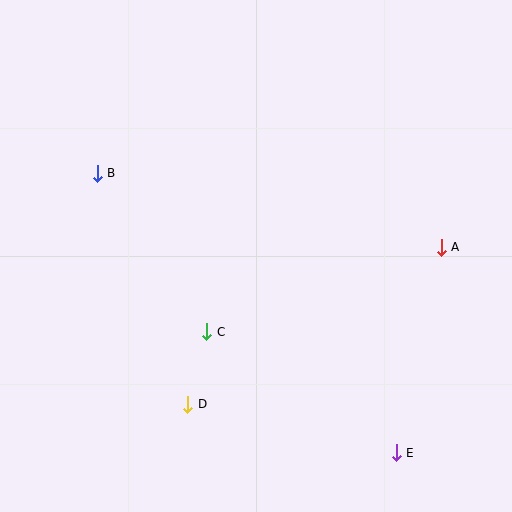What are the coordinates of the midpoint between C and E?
The midpoint between C and E is at (302, 392).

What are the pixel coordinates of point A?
Point A is at (441, 247).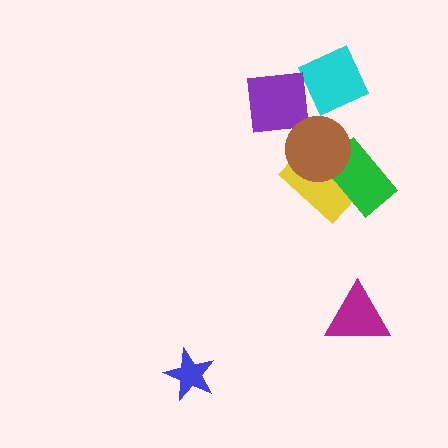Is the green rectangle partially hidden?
Yes, it is partially covered by another shape.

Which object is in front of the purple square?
The brown circle is in front of the purple square.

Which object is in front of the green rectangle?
The brown circle is in front of the green rectangle.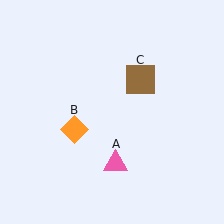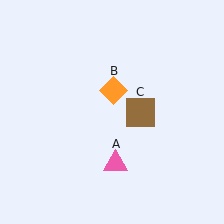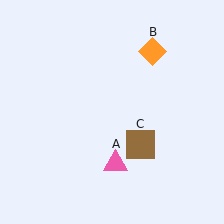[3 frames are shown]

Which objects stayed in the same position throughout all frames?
Pink triangle (object A) remained stationary.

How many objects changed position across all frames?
2 objects changed position: orange diamond (object B), brown square (object C).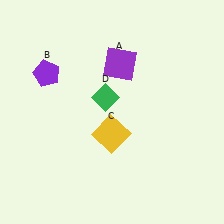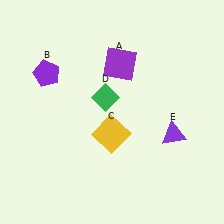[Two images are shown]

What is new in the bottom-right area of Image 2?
A purple triangle (E) was added in the bottom-right area of Image 2.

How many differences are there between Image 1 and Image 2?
There is 1 difference between the two images.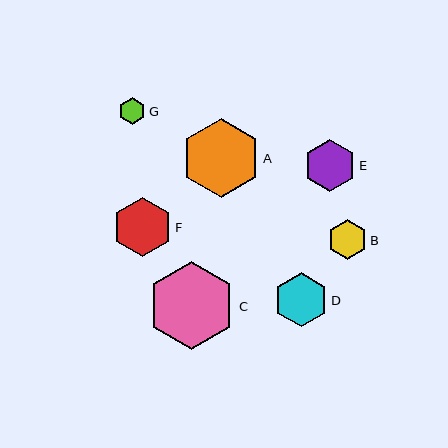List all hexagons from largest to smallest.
From largest to smallest: C, A, F, D, E, B, G.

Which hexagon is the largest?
Hexagon C is the largest with a size of approximately 88 pixels.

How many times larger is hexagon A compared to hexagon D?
Hexagon A is approximately 1.5 times the size of hexagon D.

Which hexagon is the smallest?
Hexagon G is the smallest with a size of approximately 27 pixels.